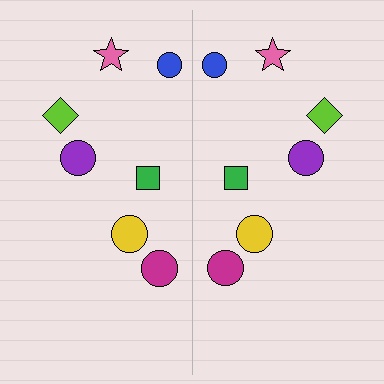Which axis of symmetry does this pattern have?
The pattern has a vertical axis of symmetry running through the center of the image.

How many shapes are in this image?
There are 14 shapes in this image.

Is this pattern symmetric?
Yes, this pattern has bilateral (reflection) symmetry.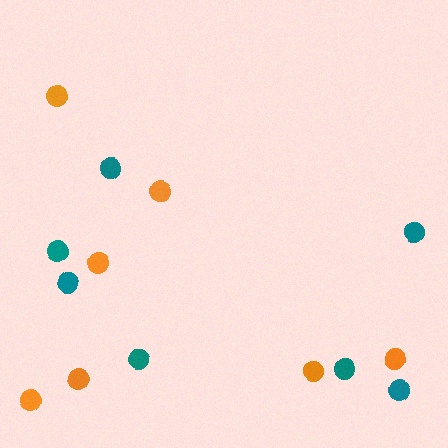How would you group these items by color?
There are 2 groups: one group of orange circles (7) and one group of teal circles (7).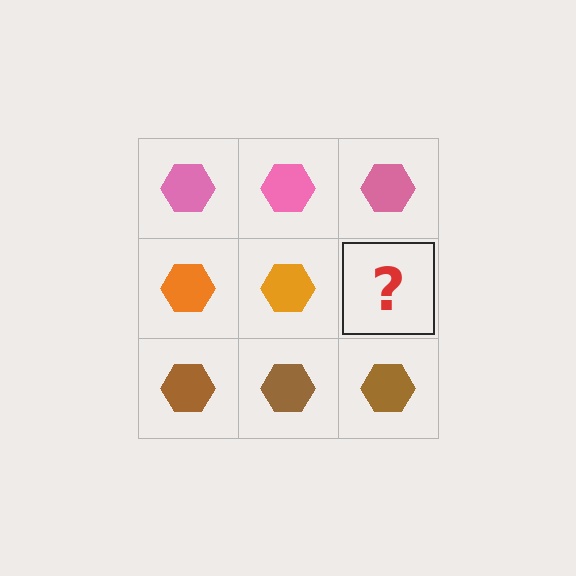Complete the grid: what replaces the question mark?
The question mark should be replaced with an orange hexagon.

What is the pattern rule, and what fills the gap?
The rule is that each row has a consistent color. The gap should be filled with an orange hexagon.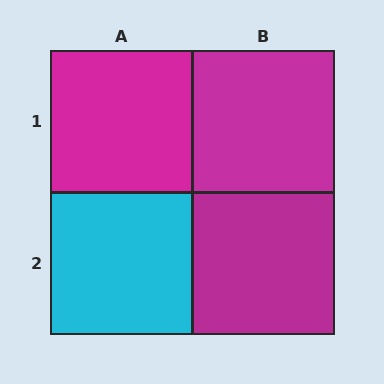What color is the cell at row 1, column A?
Magenta.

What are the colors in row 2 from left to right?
Cyan, magenta.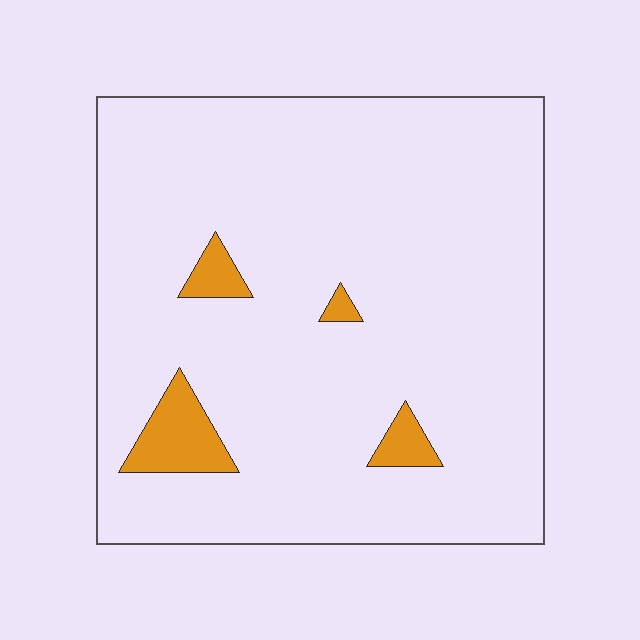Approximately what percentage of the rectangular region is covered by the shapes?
Approximately 5%.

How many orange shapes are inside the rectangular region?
4.